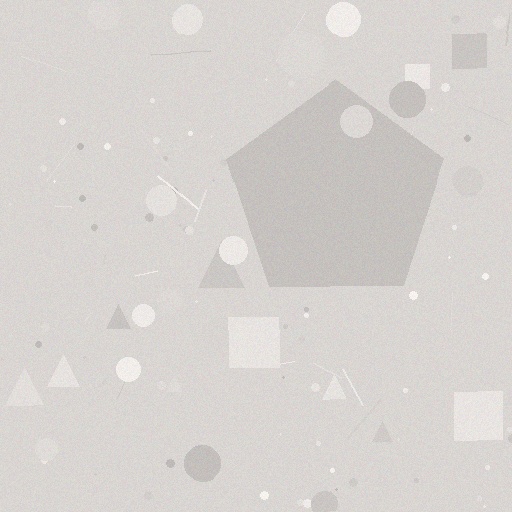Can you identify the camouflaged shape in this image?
The camouflaged shape is a pentagon.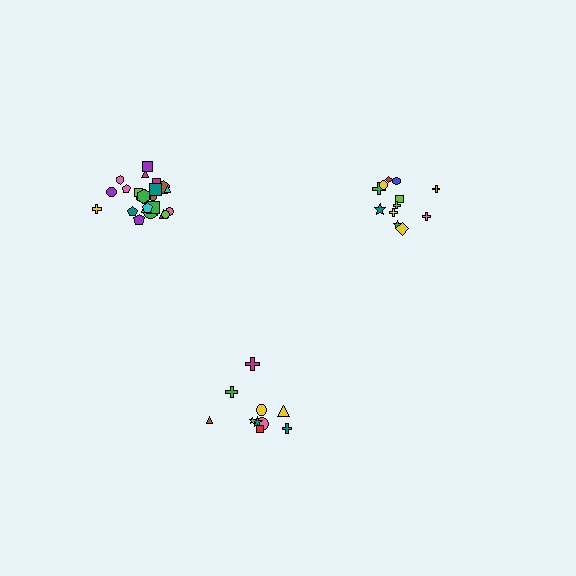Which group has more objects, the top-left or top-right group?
The top-left group.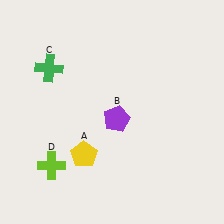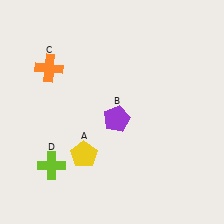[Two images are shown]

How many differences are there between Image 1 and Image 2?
There is 1 difference between the two images.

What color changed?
The cross (C) changed from green in Image 1 to orange in Image 2.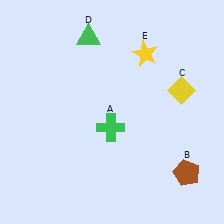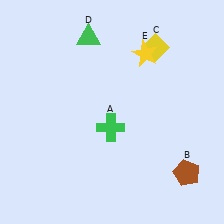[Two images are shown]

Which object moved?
The yellow diamond (C) moved up.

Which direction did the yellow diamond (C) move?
The yellow diamond (C) moved up.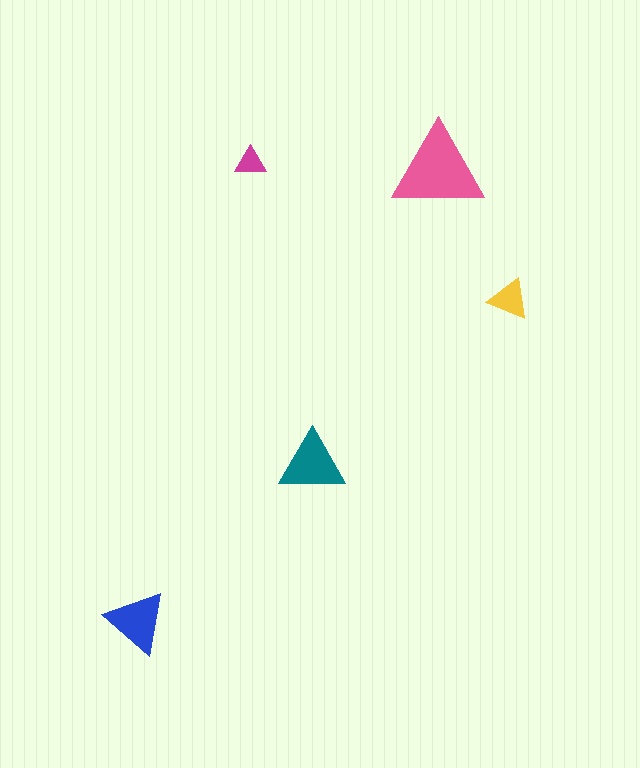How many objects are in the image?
There are 5 objects in the image.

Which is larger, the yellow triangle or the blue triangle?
The blue one.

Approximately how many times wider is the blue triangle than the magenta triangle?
About 2 times wider.